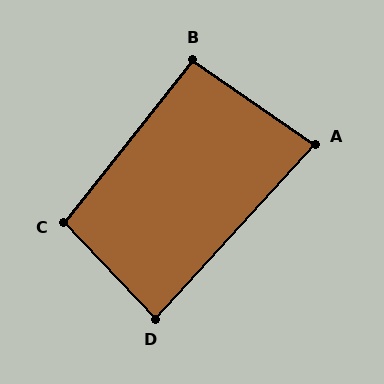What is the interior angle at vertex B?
Approximately 94 degrees (approximately right).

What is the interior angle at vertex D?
Approximately 86 degrees (approximately right).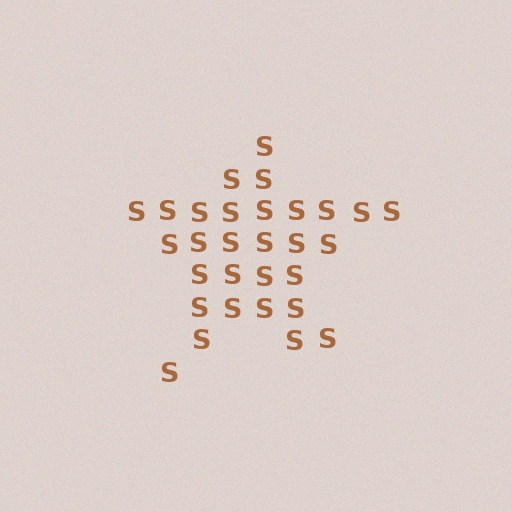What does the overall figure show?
The overall figure shows a star.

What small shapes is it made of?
It is made of small letter S's.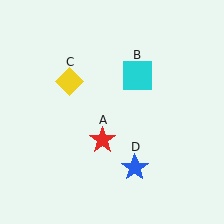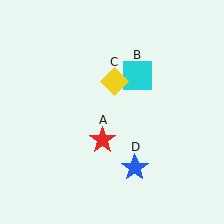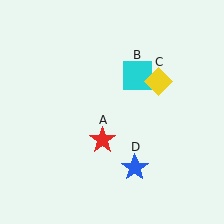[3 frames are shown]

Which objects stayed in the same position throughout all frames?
Red star (object A) and cyan square (object B) and blue star (object D) remained stationary.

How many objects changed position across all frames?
1 object changed position: yellow diamond (object C).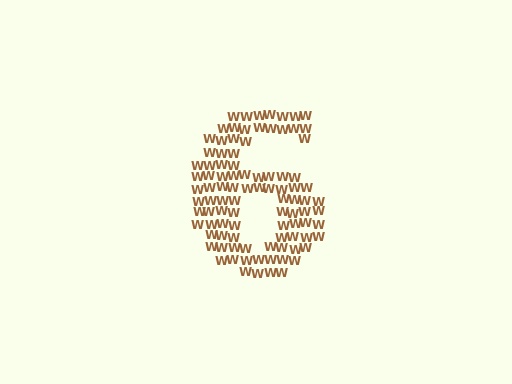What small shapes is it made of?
It is made of small letter W's.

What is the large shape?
The large shape is the digit 6.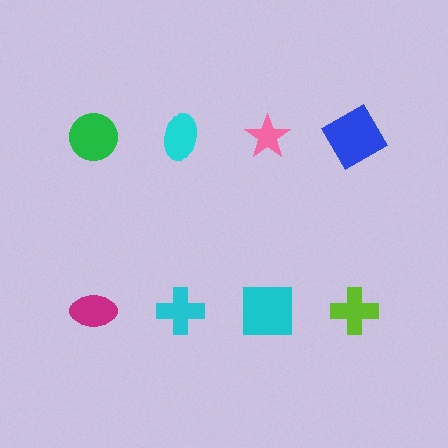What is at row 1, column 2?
A cyan ellipse.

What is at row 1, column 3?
A pink star.